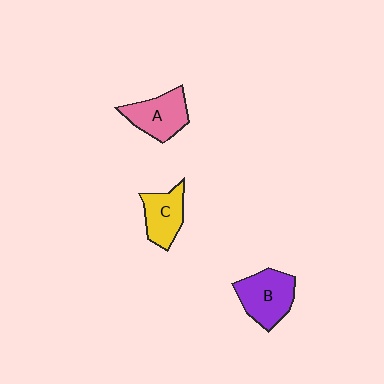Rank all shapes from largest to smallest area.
From largest to smallest: B (purple), A (pink), C (yellow).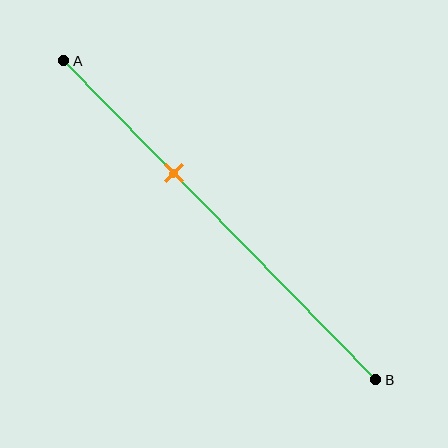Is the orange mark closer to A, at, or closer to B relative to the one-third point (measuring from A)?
The orange mark is approximately at the one-third point of segment AB.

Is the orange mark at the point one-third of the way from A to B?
Yes, the mark is approximately at the one-third point.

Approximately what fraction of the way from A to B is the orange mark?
The orange mark is approximately 35% of the way from A to B.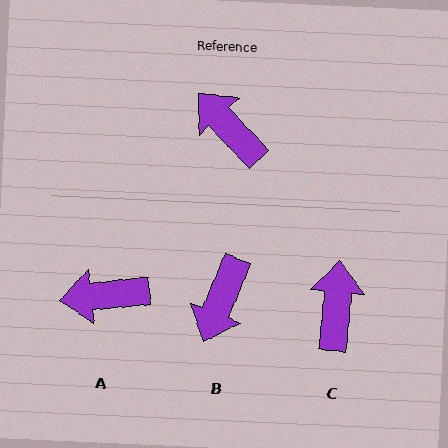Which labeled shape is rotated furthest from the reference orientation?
B, about 115 degrees away.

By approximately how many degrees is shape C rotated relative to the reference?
Approximately 48 degrees clockwise.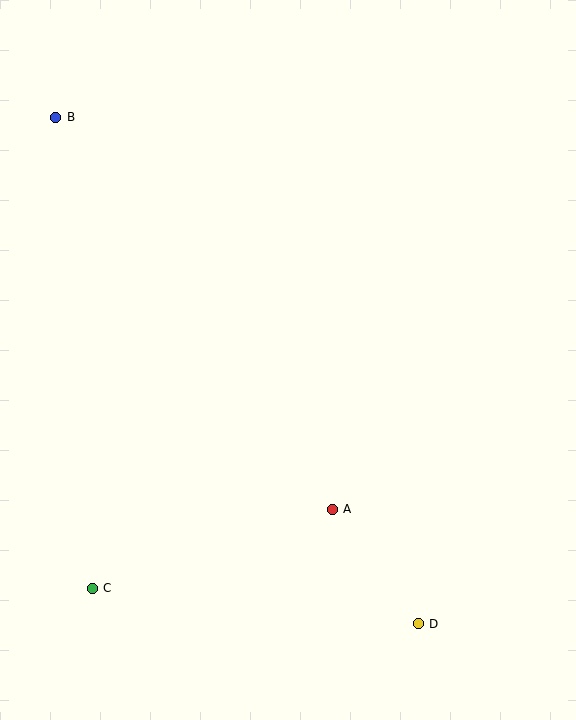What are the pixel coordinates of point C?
Point C is at (92, 588).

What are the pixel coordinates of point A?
Point A is at (332, 509).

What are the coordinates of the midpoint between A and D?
The midpoint between A and D is at (375, 566).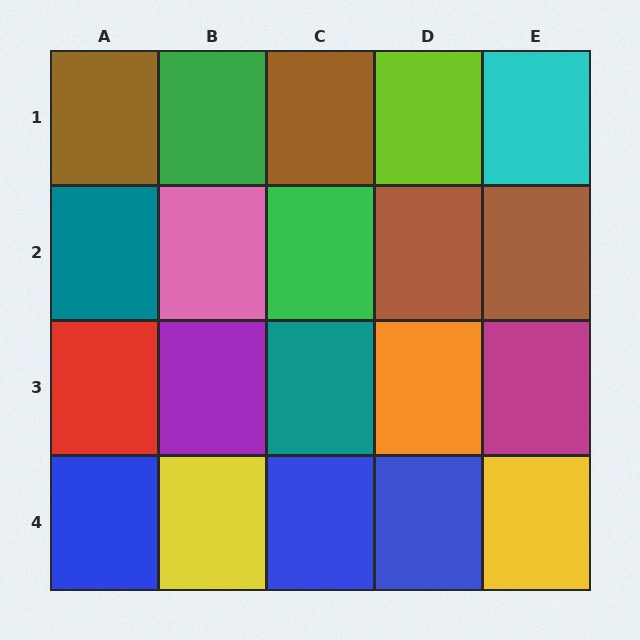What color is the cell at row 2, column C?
Green.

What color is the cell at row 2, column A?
Teal.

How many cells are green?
2 cells are green.